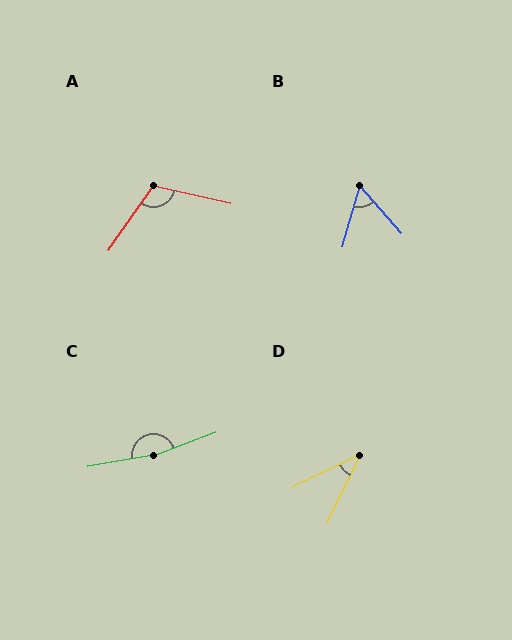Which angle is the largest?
C, at approximately 169 degrees.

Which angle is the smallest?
D, at approximately 39 degrees.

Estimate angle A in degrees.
Approximately 112 degrees.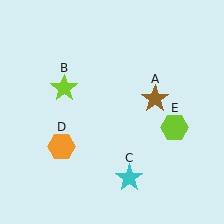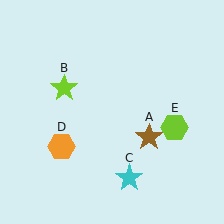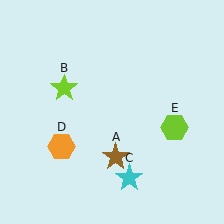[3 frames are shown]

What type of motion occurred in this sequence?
The brown star (object A) rotated clockwise around the center of the scene.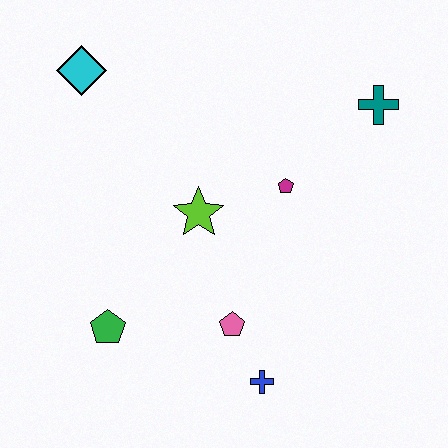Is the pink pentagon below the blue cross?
No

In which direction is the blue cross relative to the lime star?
The blue cross is below the lime star.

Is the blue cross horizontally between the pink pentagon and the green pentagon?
No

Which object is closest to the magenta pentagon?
The lime star is closest to the magenta pentagon.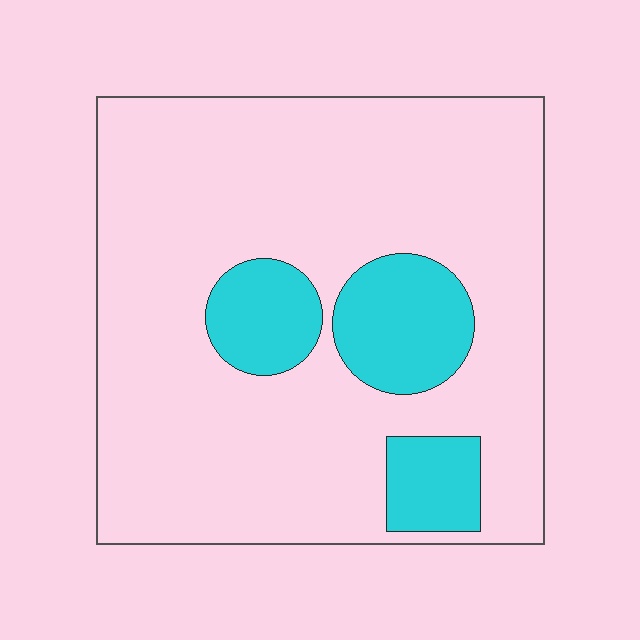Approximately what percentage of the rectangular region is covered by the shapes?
Approximately 20%.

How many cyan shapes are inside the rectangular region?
3.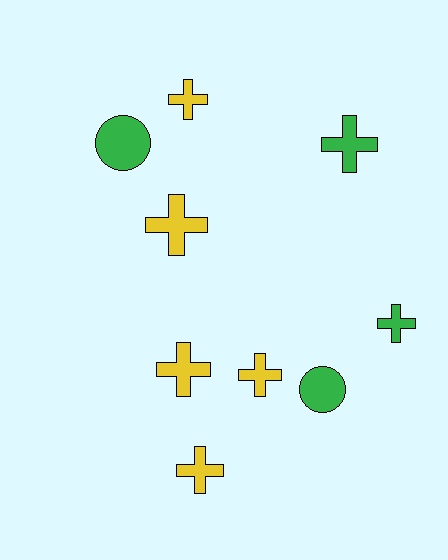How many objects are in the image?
There are 9 objects.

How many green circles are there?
There are 2 green circles.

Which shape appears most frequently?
Cross, with 7 objects.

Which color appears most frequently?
Yellow, with 5 objects.